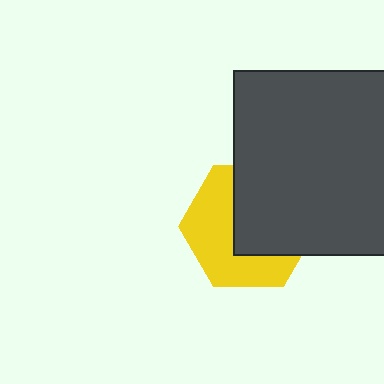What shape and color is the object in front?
The object in front is a dark gray square.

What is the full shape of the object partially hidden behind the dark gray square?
The partially hidden object is a yellow hexagon.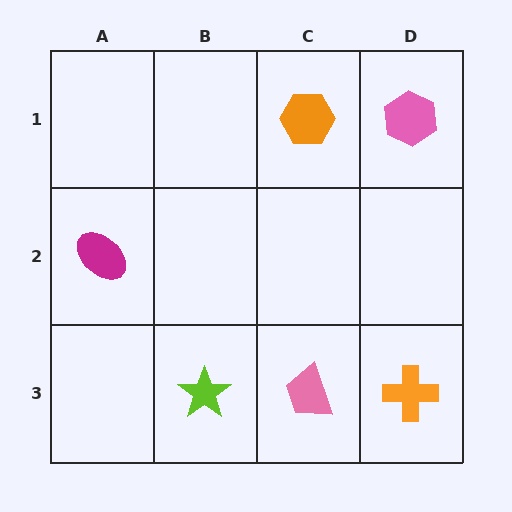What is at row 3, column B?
A lime star.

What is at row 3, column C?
A pink trapezoid.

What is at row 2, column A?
A magenta ellipse.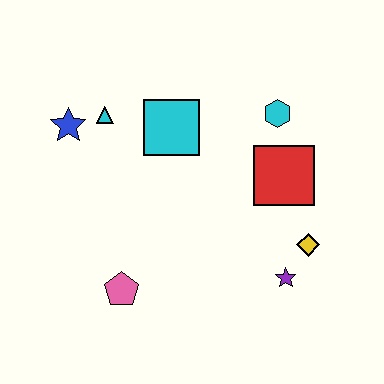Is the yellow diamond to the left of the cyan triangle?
No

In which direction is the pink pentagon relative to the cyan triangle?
The pink pentagon is below the cyan triangle.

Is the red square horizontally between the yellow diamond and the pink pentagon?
Yes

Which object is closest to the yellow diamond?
The purple star is closest to the yellow diamond.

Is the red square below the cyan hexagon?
Yes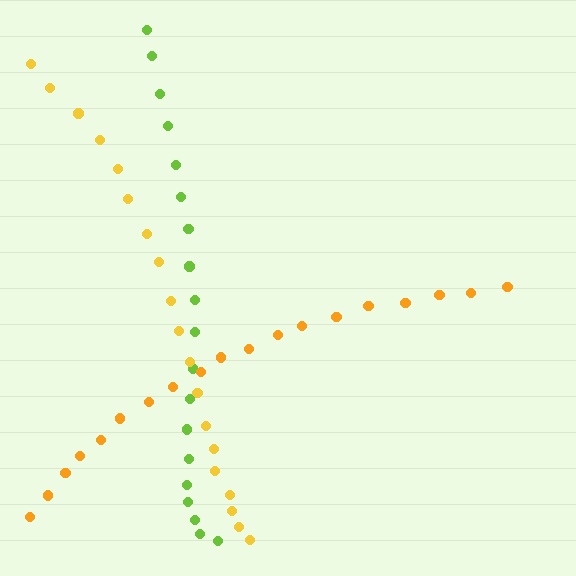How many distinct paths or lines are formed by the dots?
There are 3 distinct paths.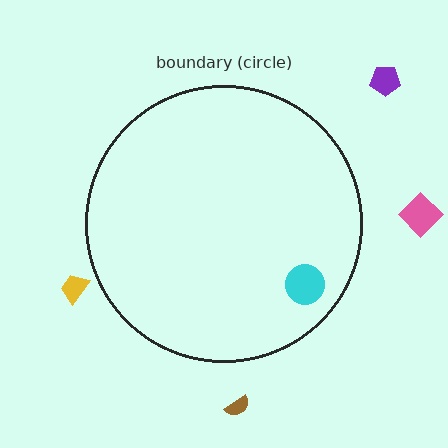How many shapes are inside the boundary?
1 inside, 4 outside.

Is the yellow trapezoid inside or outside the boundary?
Outside.